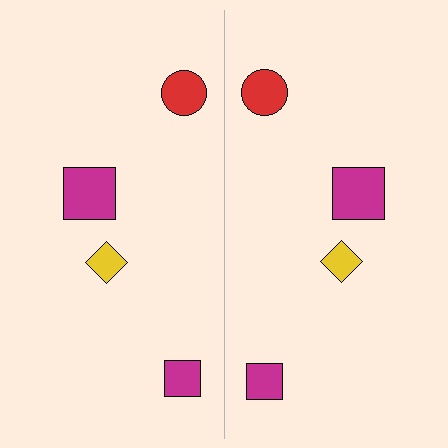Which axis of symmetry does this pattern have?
The pattern has a vertical axis of symmetry running through the center of the image.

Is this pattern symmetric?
Yes, this pattern has bilateral (reflection) symmetry.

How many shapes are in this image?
There are 8 shapes in this image.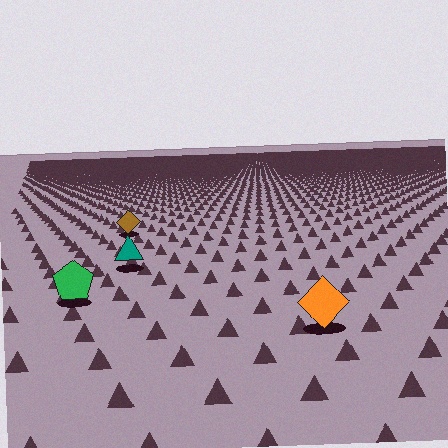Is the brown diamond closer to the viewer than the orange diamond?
No. The orange diamond is closer — you can tell from the texture gradient: the ground texture is coarser near it.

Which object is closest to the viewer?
The orange diamond is closest. The texture marks near it are larger and more spread out.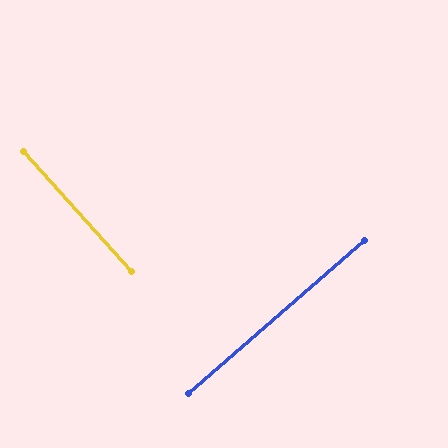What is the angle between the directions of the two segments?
Approximately 89 degrees.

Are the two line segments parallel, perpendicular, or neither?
Perpendicular — they meet at approximately 89°.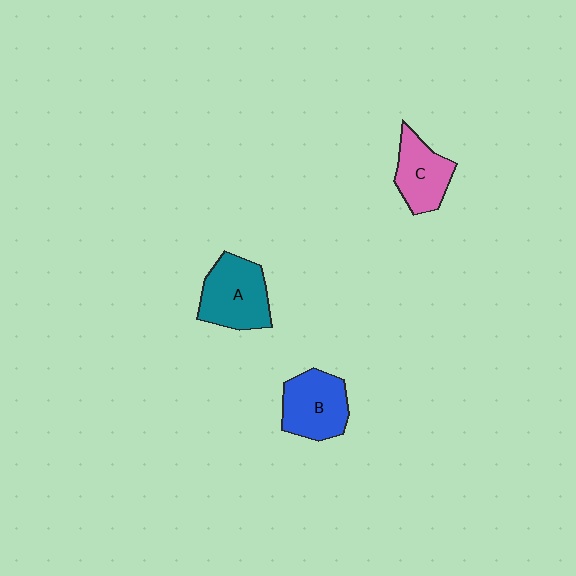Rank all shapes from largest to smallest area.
From largest to smallest: A (teal), B (blue), C (pink).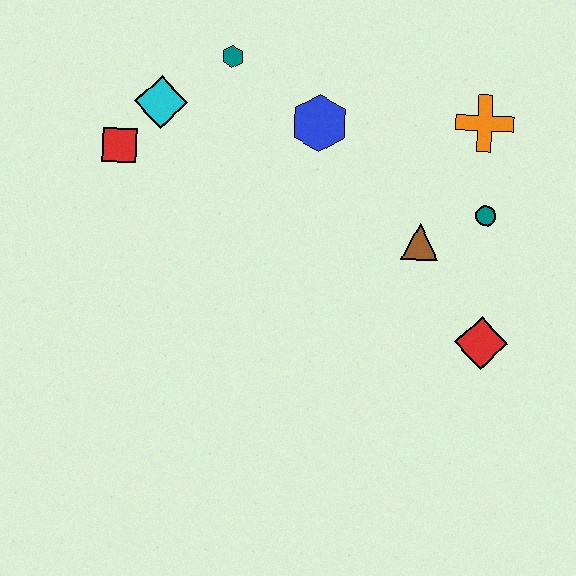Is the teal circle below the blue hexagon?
Yes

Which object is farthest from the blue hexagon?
The red diamond is farthest from the blue hexagon.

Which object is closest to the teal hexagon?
The cyan diamond is closest to the teal hexagon.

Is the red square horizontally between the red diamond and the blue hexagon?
No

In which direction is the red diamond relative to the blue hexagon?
The red diamond is below the blue hexagon.